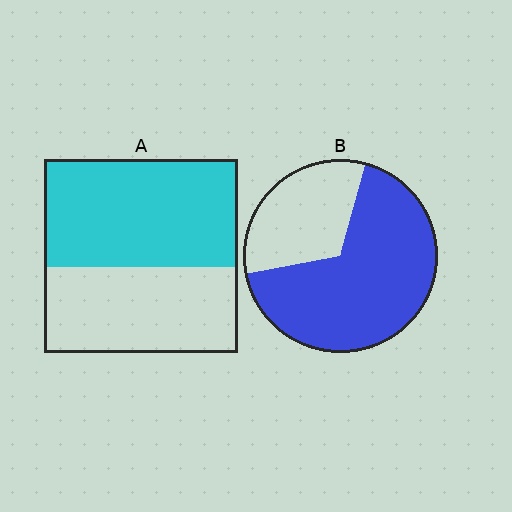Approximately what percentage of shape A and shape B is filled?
A is approximately 55% and B is approximately 70%.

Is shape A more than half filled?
Yes.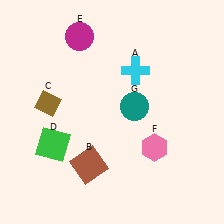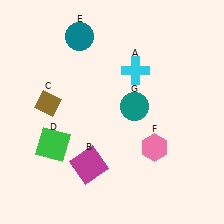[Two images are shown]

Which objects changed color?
B changed from brown to magenta. E changed from magenta to teal.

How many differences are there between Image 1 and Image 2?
There are 2 differences between the two images.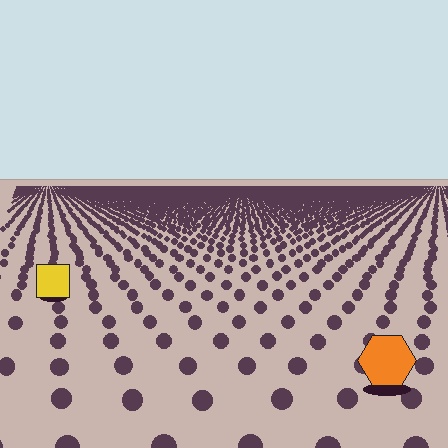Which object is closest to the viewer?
The orange hexagon is closest. The texture marks near it are larger and more spread out.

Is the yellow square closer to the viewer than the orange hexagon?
No. The orange hexagon is closer — you can tell from the texture gradient: the ground texture is coarser near it.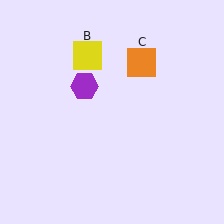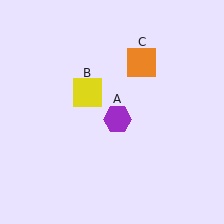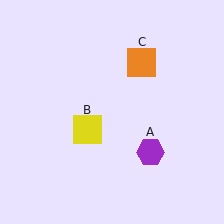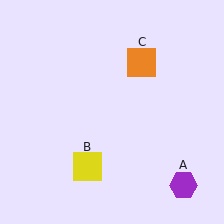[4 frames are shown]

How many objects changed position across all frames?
2 objects changed position: purple hexagon (object A), yellow square (object B).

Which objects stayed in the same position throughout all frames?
Orange square (object C) remained stationary.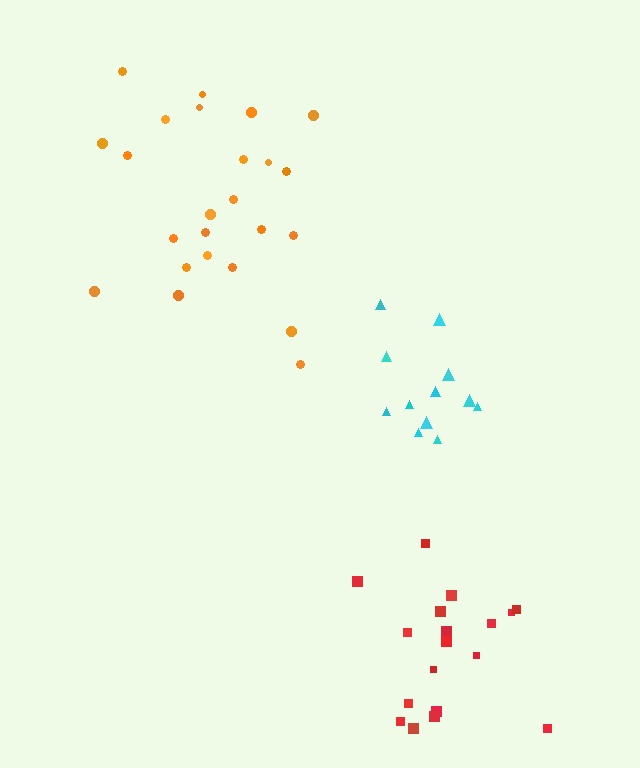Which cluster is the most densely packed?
Cyan.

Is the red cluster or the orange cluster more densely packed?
Orange.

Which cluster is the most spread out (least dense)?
Red.